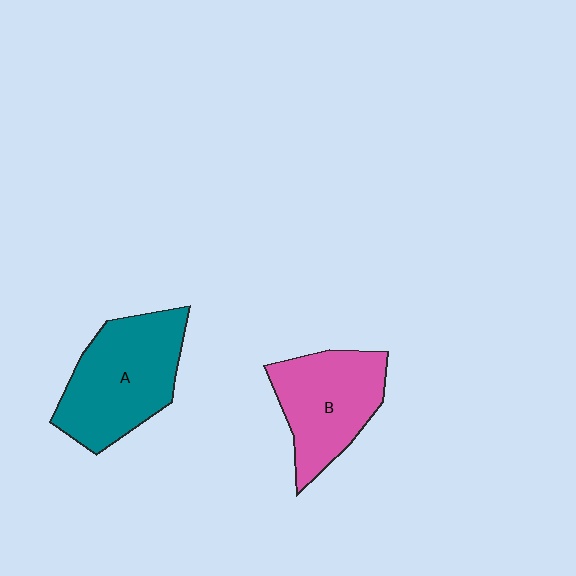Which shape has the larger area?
Shape A (teal).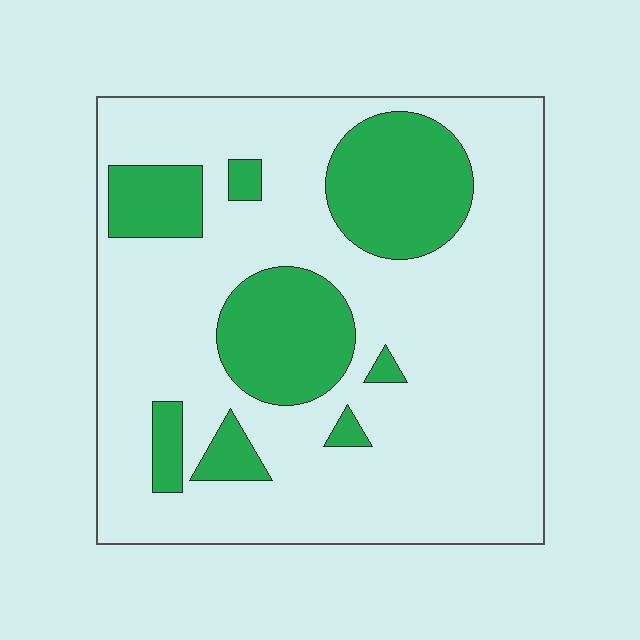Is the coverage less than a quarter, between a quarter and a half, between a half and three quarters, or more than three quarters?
Less than a quarter.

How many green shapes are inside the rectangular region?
8.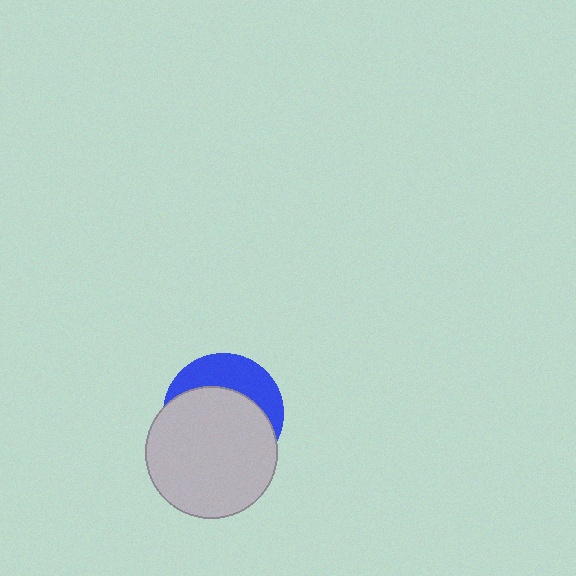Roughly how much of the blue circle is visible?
A small part of it is visible (roughly 34%).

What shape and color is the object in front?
The object in front is a light gray circle.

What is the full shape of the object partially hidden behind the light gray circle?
The partially hidden object is a blue circle.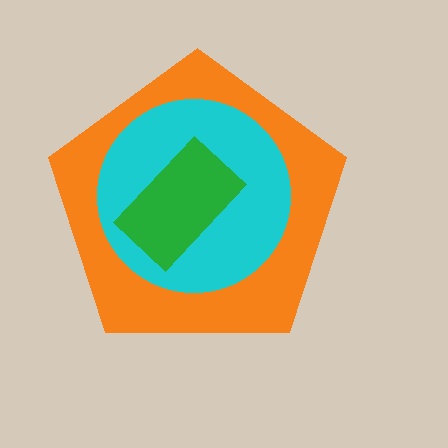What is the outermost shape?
The orange pentagon.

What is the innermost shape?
The green rectangle.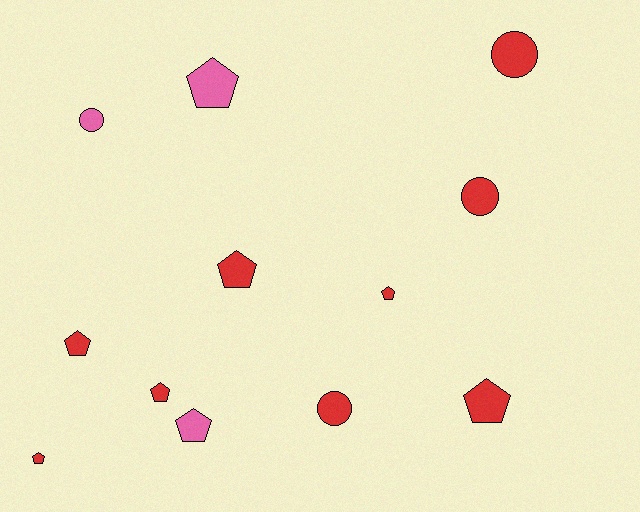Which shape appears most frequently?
Pentagon, with 8 objects.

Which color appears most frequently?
Red, with 9 objects.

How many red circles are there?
There are 3 red circles.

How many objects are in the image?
There are 12 objects.